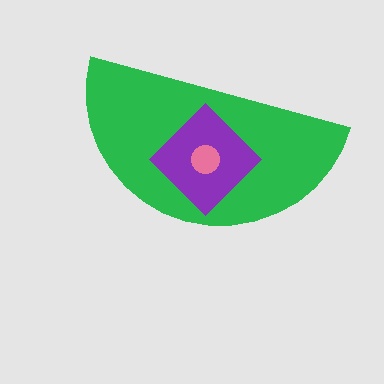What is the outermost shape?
The green semicircle.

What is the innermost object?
The pink circle.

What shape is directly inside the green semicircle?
The purple diamond.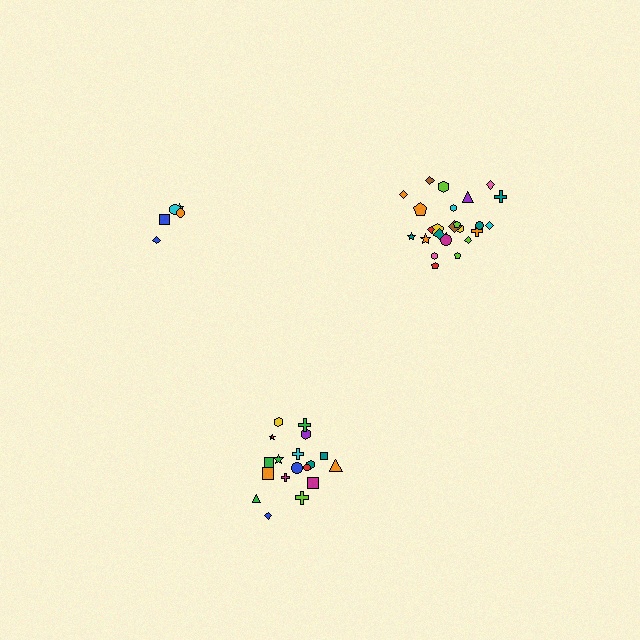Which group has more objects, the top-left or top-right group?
The top-right group.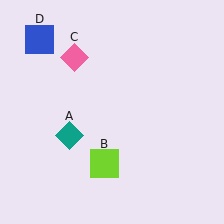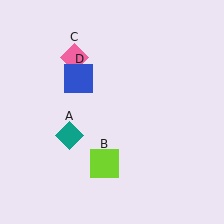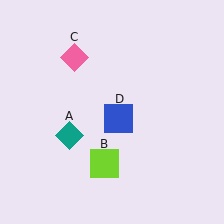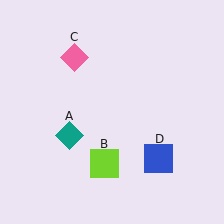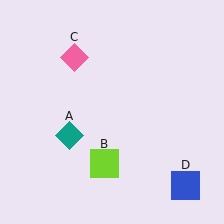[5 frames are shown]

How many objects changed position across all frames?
1 object changed position: blue square (object D).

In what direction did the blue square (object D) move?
The blue square (object D) moved down and to the right.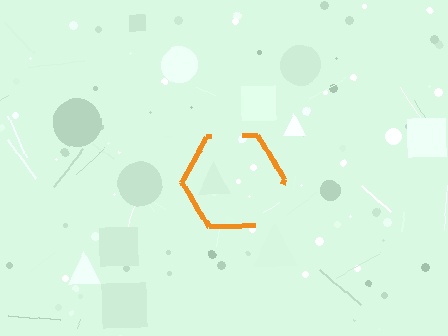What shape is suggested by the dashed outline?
The dashed outline suggests a hexagon.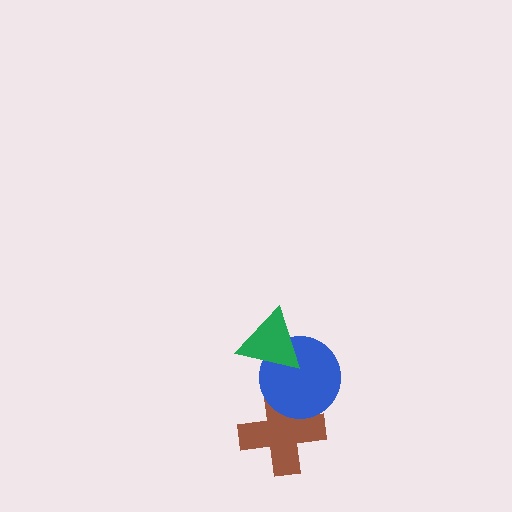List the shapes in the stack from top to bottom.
From top to bottom: the green triangle, the blue circle, the brown cross.